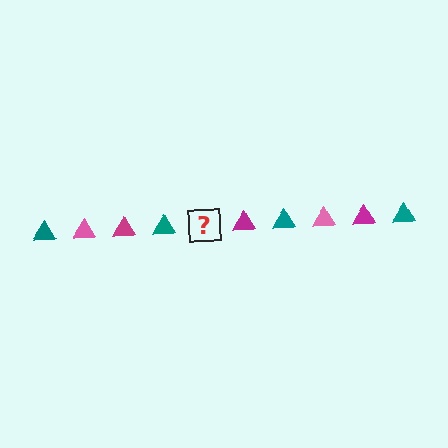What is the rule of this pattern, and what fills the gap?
The rule is that the pattern cycles through teal, pink, magenta triangles. The gap should be filled with a pink triangle.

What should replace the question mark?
The question mark should be replaced with a pink triangle.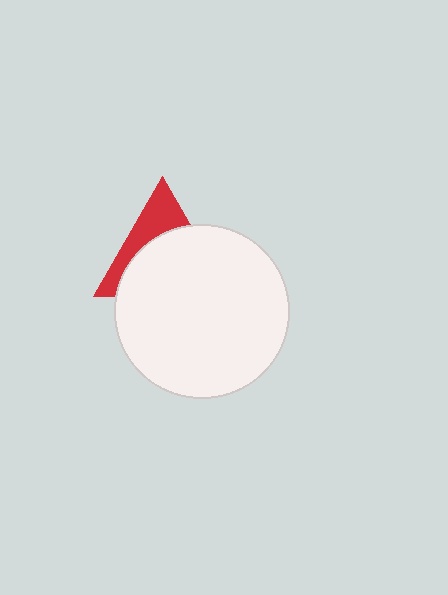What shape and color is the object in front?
The object in front is a white circle.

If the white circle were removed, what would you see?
You would see the complete red triangle.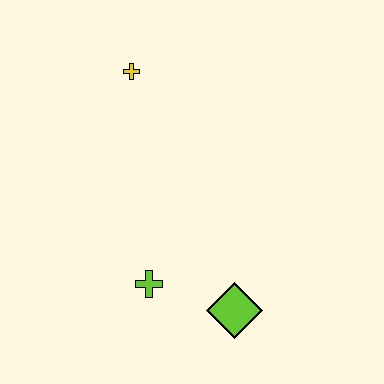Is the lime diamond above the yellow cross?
No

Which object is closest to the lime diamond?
The lime cross is closest to the lime diamond.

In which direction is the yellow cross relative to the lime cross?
The yellow cross is above the lime cross.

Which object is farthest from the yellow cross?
The lime diamond is farthest from the yellow cross.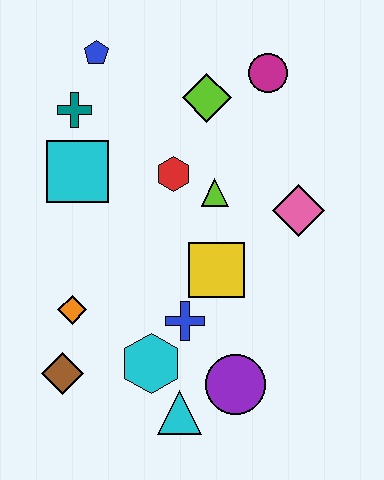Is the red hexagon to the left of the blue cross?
Yes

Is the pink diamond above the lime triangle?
No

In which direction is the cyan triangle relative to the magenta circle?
The cyan triangle is below the magenta circle.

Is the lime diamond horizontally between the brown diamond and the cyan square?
No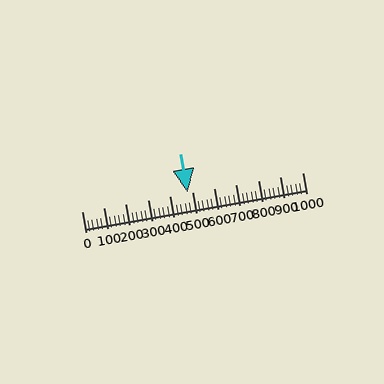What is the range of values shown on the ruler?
The ruler shows values from 0 to 1000.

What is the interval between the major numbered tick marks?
The major tick marks are spaced 100 units apart.